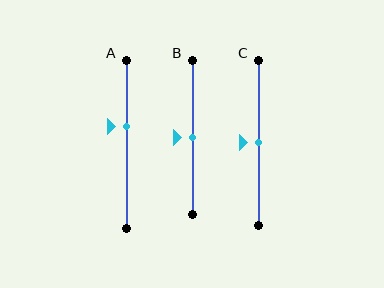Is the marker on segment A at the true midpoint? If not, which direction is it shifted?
No, the marker on segment A is shifted upward by about 10% of the segment length.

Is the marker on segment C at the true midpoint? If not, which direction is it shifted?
Yes, the marker on segment C is at the true midpoint.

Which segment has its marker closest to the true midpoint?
Segment B has its marker closest to the true midpoint.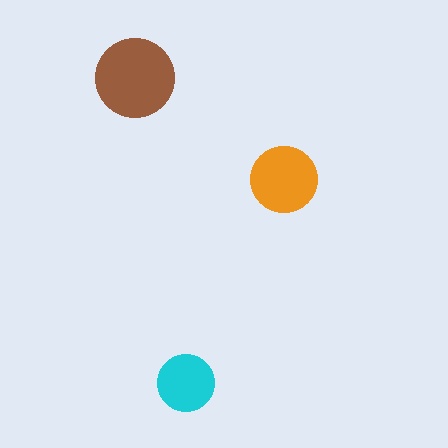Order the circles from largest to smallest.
the brown one, the orange one, the cyan one.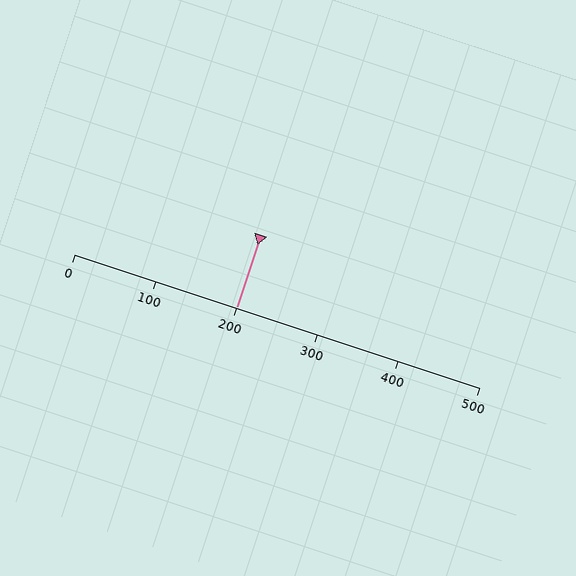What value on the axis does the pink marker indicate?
The marker indicates approximately 200.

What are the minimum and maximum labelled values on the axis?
The axis runs from 0 to 500.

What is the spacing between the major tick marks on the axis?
The major ticks are spaced 100 apart.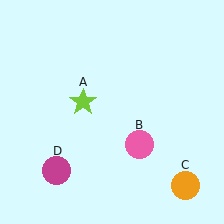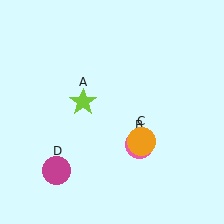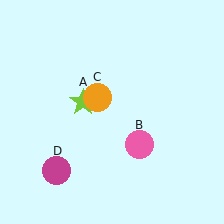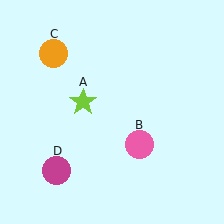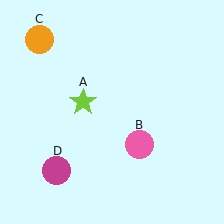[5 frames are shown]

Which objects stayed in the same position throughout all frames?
Lime star (object A) and pink circle (object B) and magenta circle (object D) remained stationary.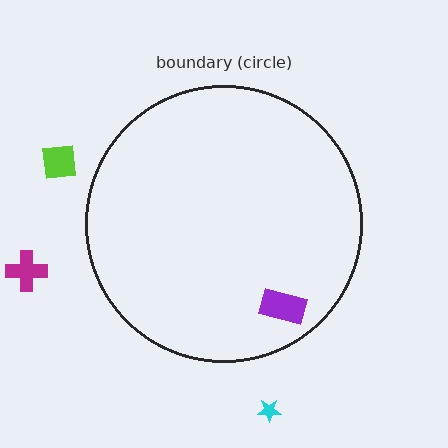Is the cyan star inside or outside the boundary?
Outside.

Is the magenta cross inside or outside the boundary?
Outside.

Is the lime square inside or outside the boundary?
Outside.